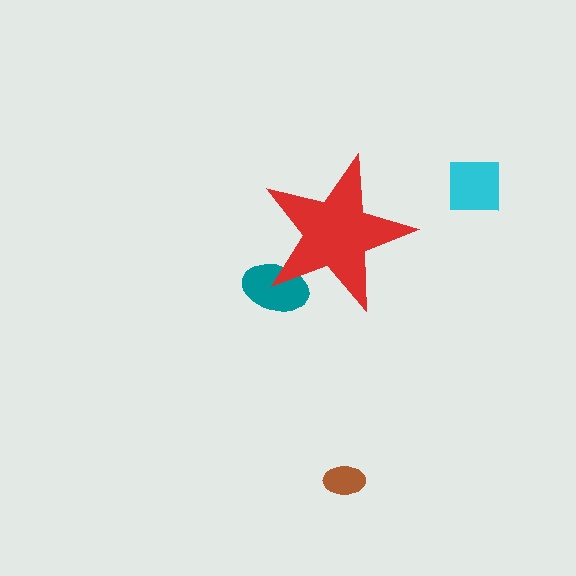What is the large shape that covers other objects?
A red star.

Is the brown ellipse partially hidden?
No, the brown ellipse is fully visible.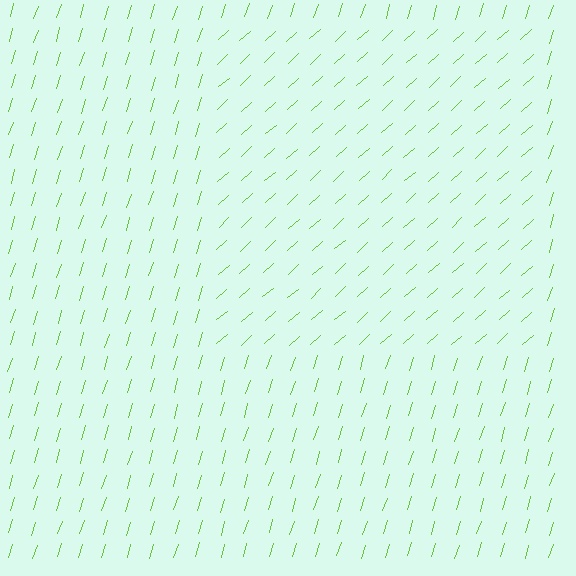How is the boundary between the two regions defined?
The boundary is defined purely by a change in line orientation (approximately 31 degrees difference). All lines are the same color and thickness.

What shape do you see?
I see a rectangle.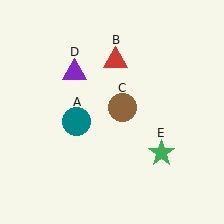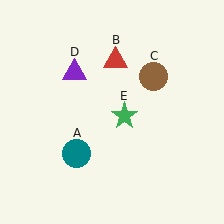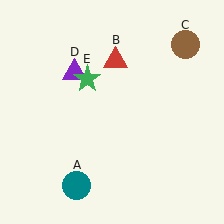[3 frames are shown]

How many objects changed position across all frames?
3 objects changed position: teal circle (object A), brown circle (object C), green star (object E).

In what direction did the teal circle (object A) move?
The teal circle (object A) moved down.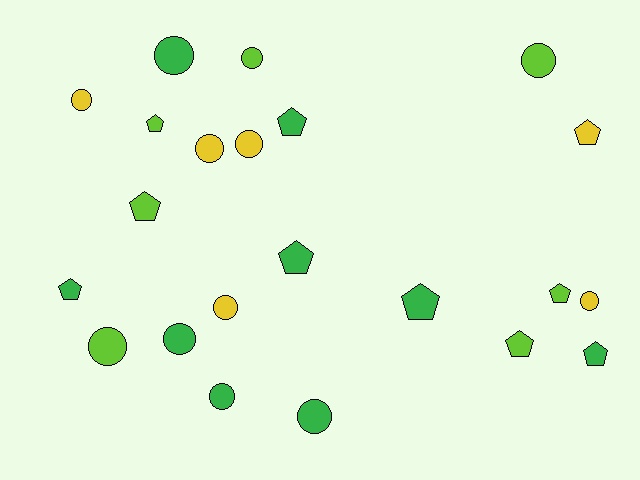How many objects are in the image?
There are 22 objects.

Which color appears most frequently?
Green, with 9 objects.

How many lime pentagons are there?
There are 4 lime pentagons.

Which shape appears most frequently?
Circle, with 12 objects.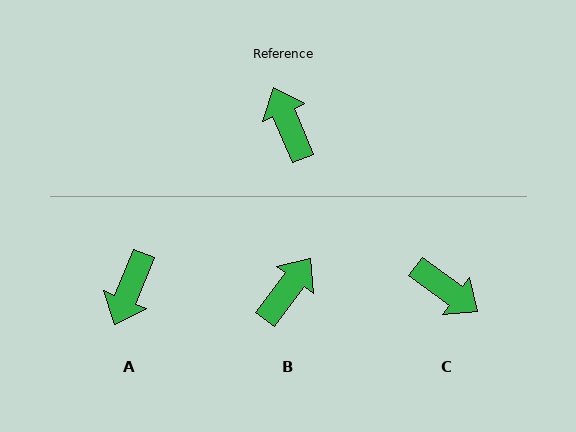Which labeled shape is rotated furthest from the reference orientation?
C, about 149 degrees away.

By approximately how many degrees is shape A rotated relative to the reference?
Approximately 135 degrees counter-clockwise.